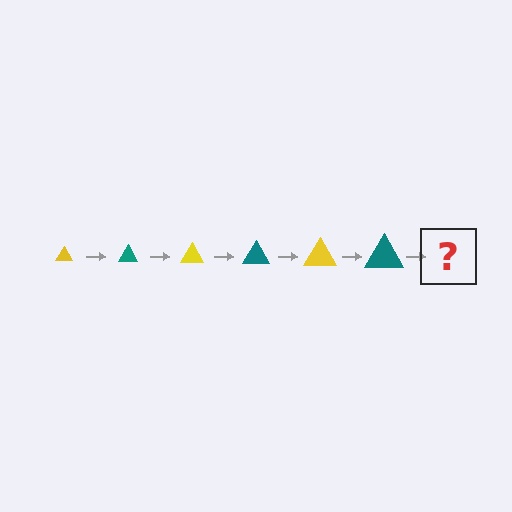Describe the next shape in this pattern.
It should be a yellow triangle, larger than the previous one.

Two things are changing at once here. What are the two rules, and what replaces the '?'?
The two rules are that the triangle grows larger each step and the color cycles through yellow and teal. The '?' should be a yellow triangle, larger than the previous one.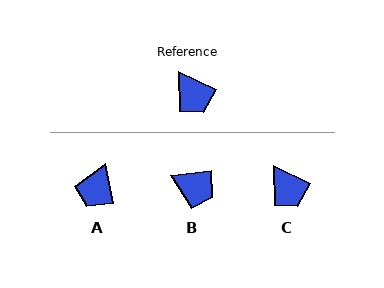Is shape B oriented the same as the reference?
No, it is off by about 32 degrees.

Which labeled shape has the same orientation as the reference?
C.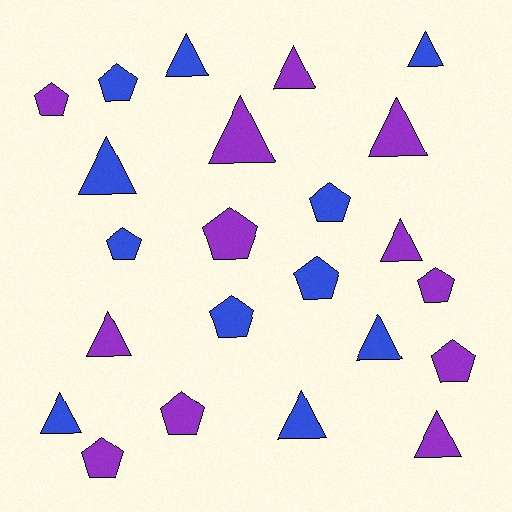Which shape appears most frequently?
Triangle, with 12 objects.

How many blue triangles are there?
There are 6 blue triangles.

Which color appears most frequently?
Purple, with 12 objects.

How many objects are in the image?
There are 23 objects.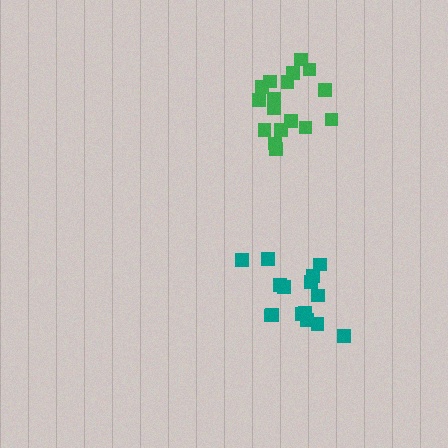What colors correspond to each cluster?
The clusters are colored: teal, green.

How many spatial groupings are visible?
There are 2 spatial groupings.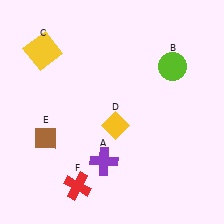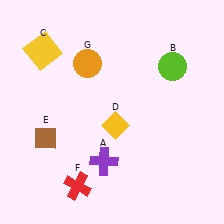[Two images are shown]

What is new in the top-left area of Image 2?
An orange circle (G) was added in the top-left area of Image 2.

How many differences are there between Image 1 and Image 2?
There is 1 difference between the two images.